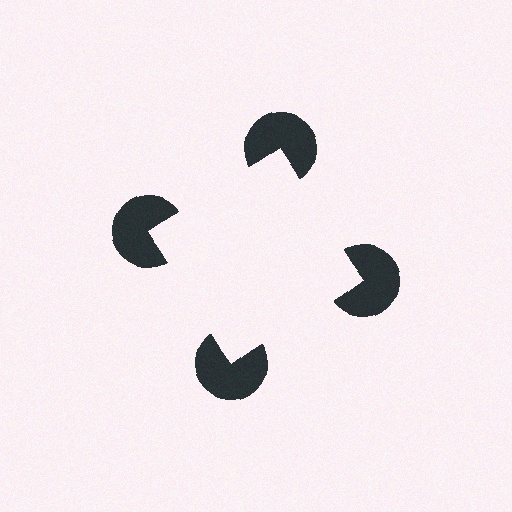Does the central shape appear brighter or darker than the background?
It typically appears slightly brighter than the background, even though no actual brightness change is drawn.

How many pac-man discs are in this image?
There are 4 — one at each vertex of the illusory square.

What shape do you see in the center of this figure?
An illusory square — its edges are inferred from the aligned wedge cuts in the pac-man discs, not physically drawn.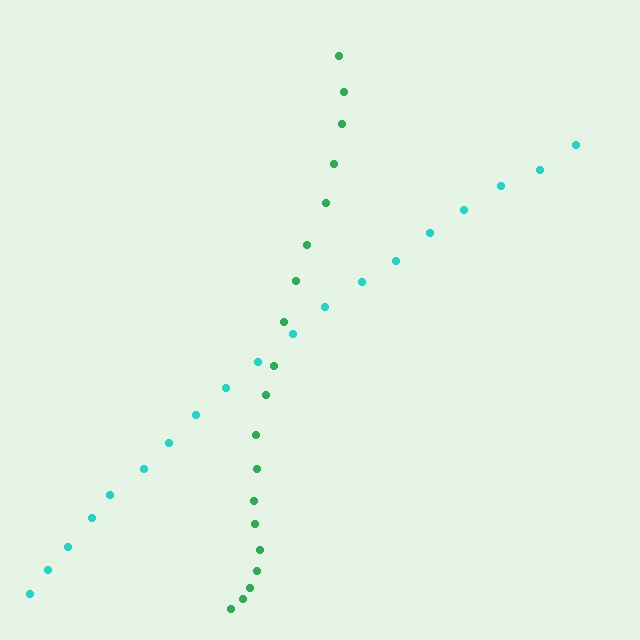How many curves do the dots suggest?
There are 2 distinct paths.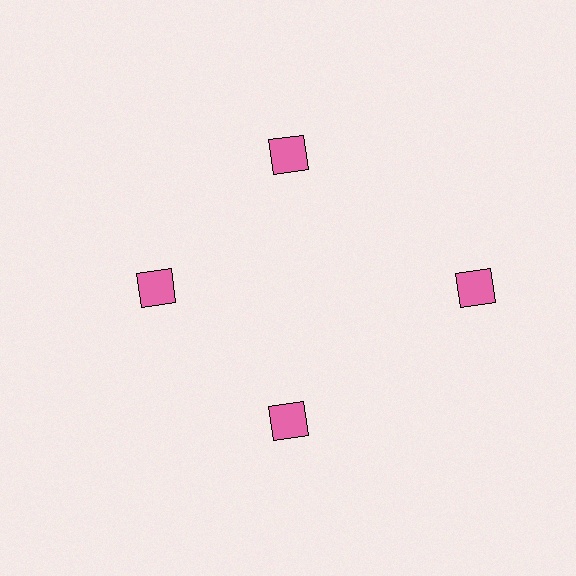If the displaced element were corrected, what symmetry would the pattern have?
It would have 4-fold rotational symmetry — the pattern would map onto itself every 90 degrees.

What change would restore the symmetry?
The symmetry would be restored by moving it inward, back onto the ring so that all 4 diamonds sit at equal angles and equal distance from the center.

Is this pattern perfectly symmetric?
No. The 4 pink diamonds are arranged in a ring, but one element near the 3 o'clock position is pushed outward from the center, breaking the 4-fold rotational symmetry.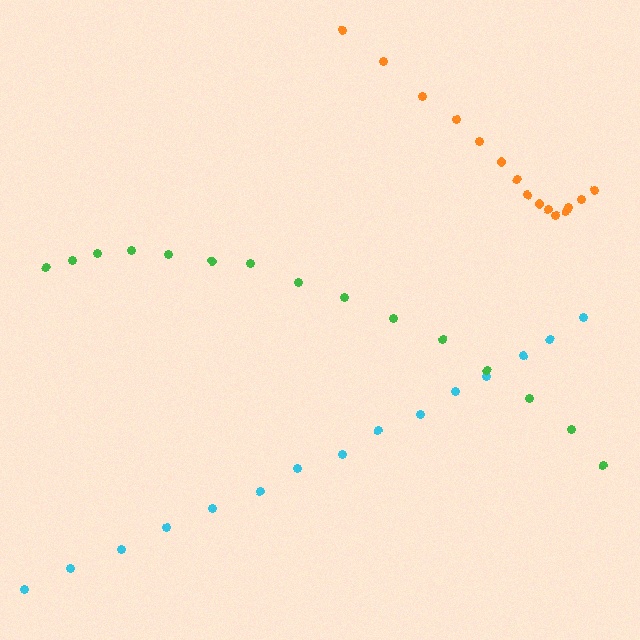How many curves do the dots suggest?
There are 3 distinct paths.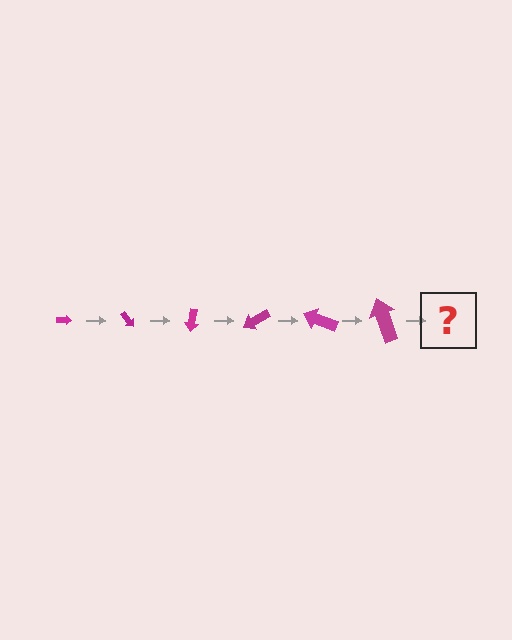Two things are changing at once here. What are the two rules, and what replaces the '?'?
The two rules are that the arrow grows larger each step and it rotates 50 degrees each step. The '?' should be an arrow, larger than the previous one and rotated 300 degrees from the start.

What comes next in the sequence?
The next element should be an arrow, larger than the previous one and rotated 300 degrees from the start.